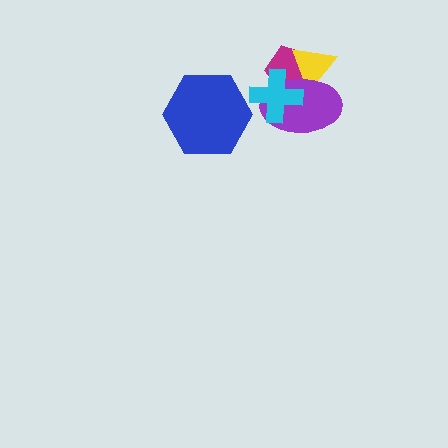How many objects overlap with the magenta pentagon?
3 objects overlap with the magenta pentagon.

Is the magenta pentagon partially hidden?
Yes, it is partially covered by another shape.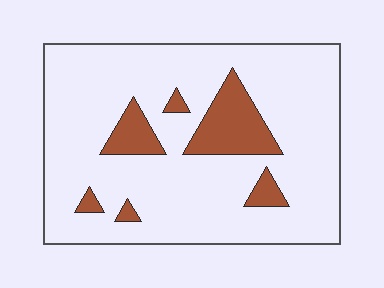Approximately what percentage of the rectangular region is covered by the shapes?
Approximately 15%.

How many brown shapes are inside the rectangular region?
6.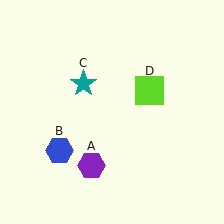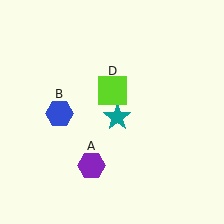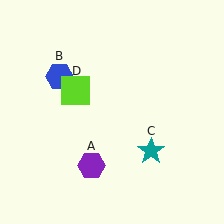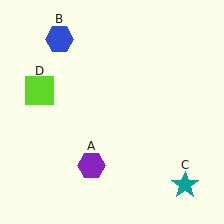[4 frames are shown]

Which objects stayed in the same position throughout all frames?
Purple hexagon (object A) remained stationary.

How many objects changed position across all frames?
3 objects changed position: blue hexagon (object B), teal star (object C), lime square (object D).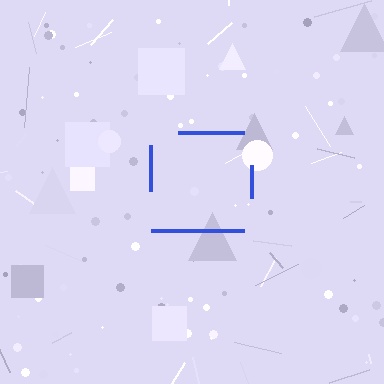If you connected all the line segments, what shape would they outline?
They would outline a square.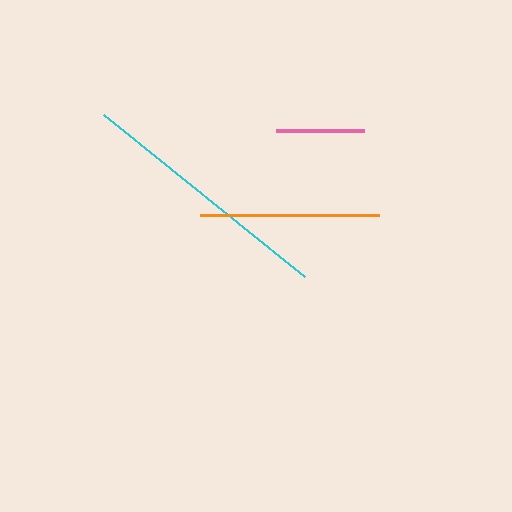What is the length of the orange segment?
The orange segment is approximately 179 pixels long.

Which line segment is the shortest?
The pink line is the shortest at approximately 87 pixels.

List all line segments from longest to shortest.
From longest to shortest: cyan, orange, pink.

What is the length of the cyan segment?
The cyan segment is approximately 258 pixels long.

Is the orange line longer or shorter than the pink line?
The orange line is longer than the pink line.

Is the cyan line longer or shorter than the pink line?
The cyan line is longer than the pink line.